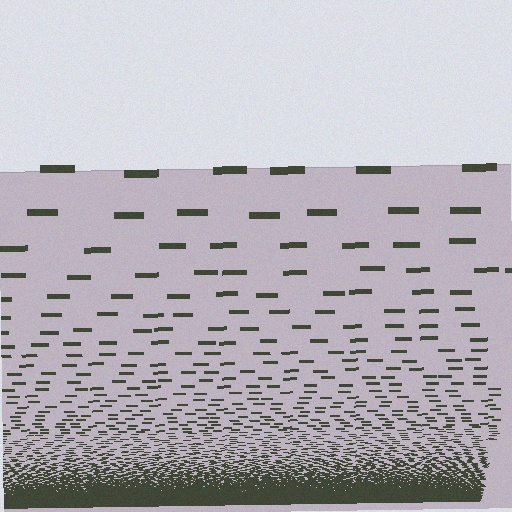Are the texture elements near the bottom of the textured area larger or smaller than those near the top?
Smaller. The gradient is inverted — elements near the bottom are smaller and denser.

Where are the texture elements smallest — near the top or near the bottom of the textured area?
Near the bottom.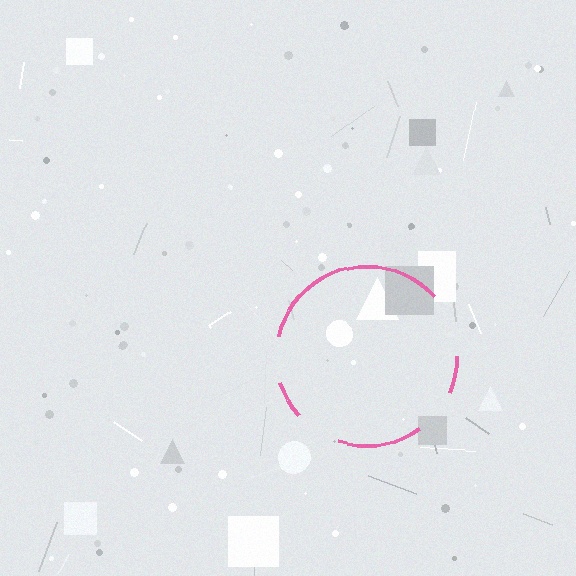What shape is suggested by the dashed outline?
The dashed outline suggests a circle.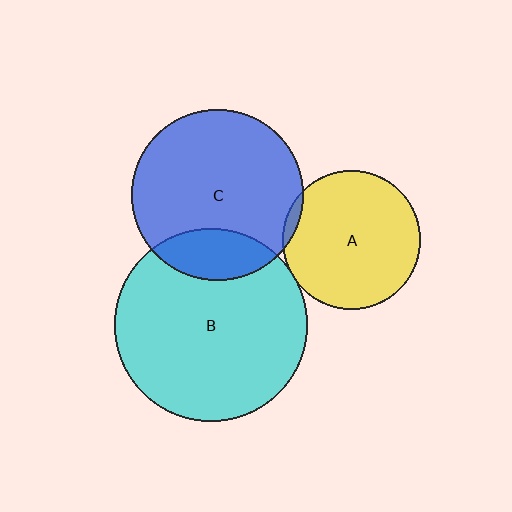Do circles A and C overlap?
Yes.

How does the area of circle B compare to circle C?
Approximately 1.3 times.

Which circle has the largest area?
Circle B (cyan).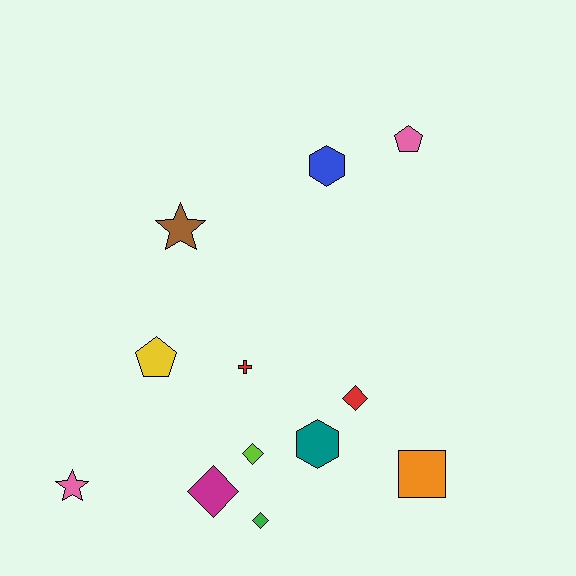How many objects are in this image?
There are 12 objects.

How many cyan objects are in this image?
There are no cyan objects.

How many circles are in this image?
There are no circles.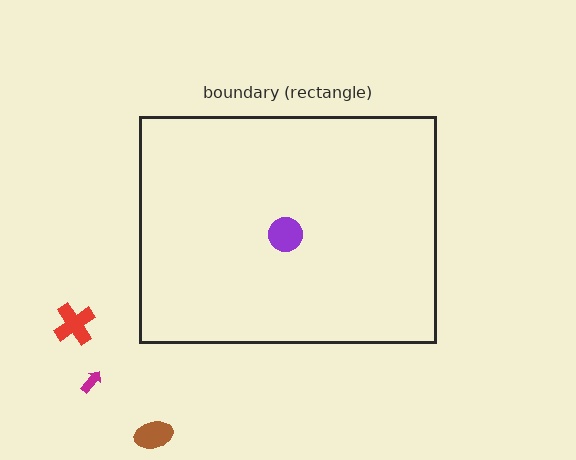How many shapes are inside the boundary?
1 inside, 3 outside.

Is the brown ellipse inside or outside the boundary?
Outside.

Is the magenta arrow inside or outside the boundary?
Outside.